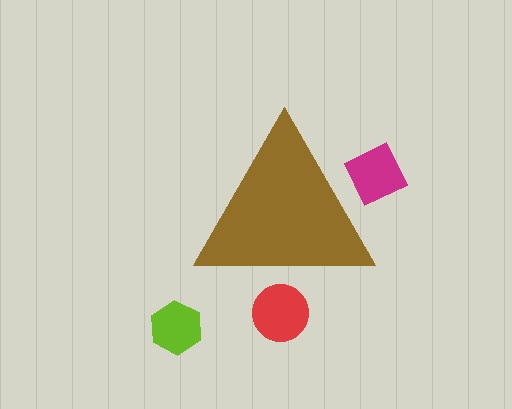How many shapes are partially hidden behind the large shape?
2 shapes are partially hidden.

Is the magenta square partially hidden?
Yes, the magenta square is partially hidden behind the brown triangle.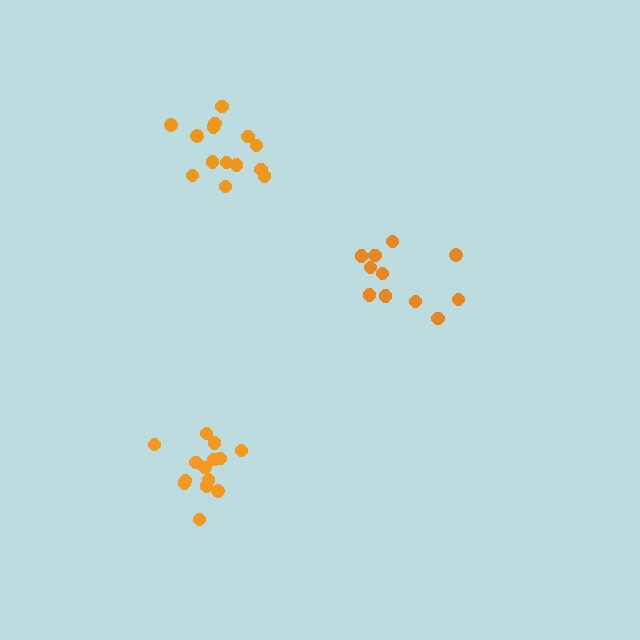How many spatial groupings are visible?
There are 3 spatial groupings.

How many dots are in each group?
Group 1: 11 dots, Group 2: 14 dots, Group 3: 14 dots (39 total).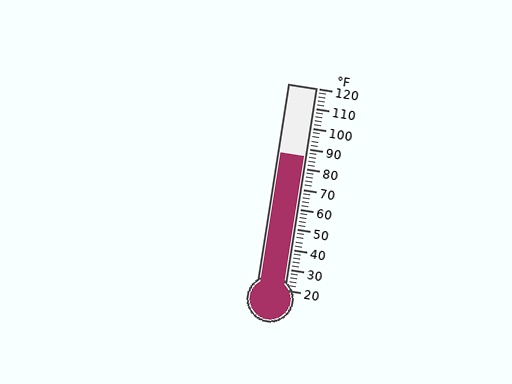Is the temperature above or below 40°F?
The temperature is above 40°F.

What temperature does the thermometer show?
The thermometer shows approximately 86°F.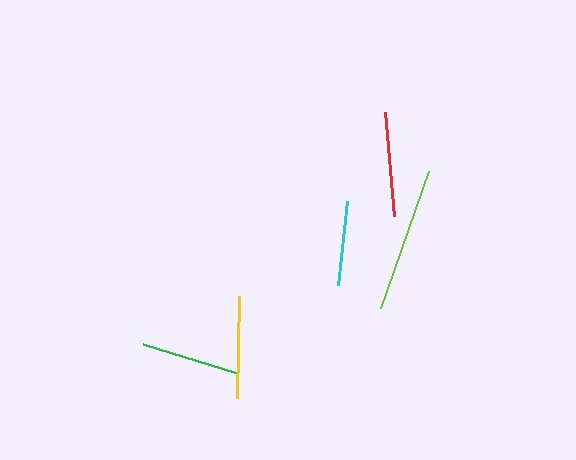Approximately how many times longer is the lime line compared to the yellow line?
The lime line is approximately 1.4 times the length of the yellow line.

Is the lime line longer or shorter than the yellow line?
The lime line is longer than the yellow line.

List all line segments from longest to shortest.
From longest to shortest: lime, red, yellow, green, cyan.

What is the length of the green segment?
The green segment is approximately 99 pixels long.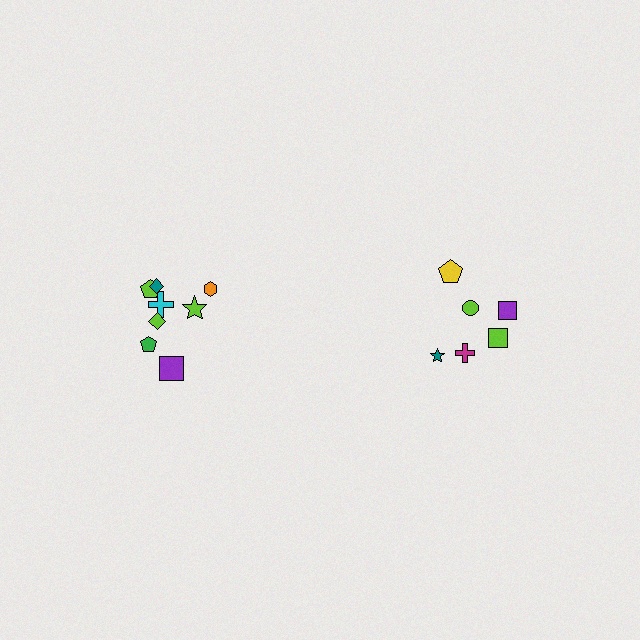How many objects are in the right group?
There are 6 objects.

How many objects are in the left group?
There are 8 objects.